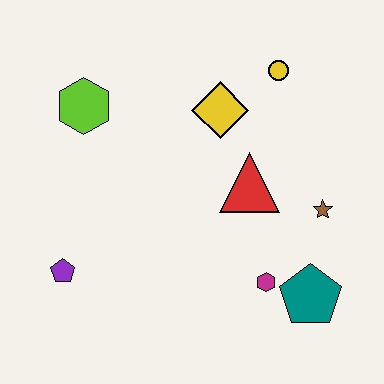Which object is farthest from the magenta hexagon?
The lime hexagon is farthest from the magenta hexagon.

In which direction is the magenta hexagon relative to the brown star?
The magenta hexagon is below the brown star.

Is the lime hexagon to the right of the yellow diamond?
No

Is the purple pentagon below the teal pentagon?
No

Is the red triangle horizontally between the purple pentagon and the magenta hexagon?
Yes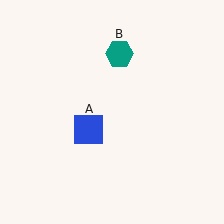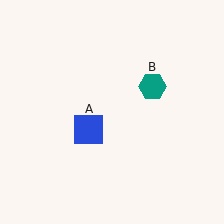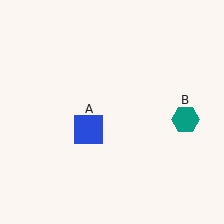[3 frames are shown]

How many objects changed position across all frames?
1 object changed position: teal hexagon (object B).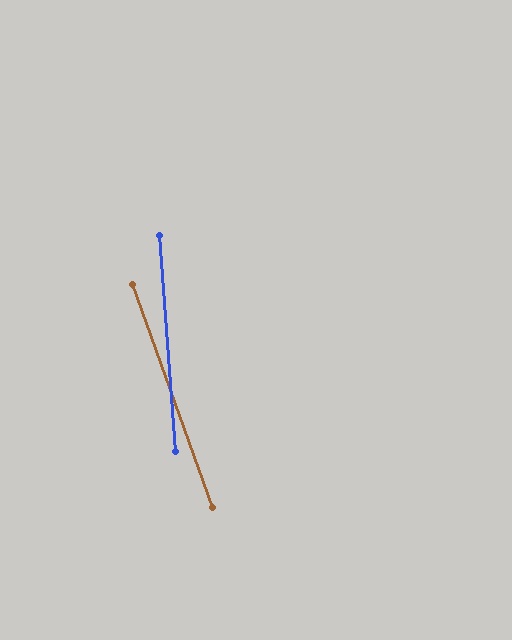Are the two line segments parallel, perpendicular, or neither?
Neither parallel nor perpendicular — they differ by about 15°.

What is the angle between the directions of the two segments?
Approximately 15 degrees.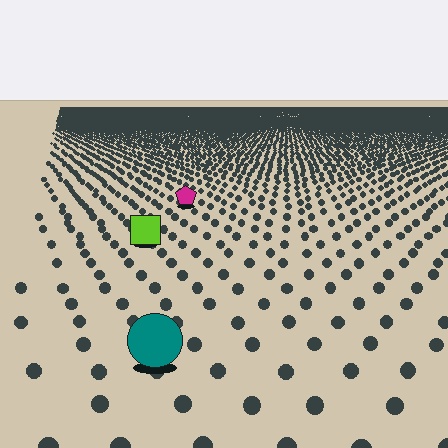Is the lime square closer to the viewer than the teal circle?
No. The teal circle is closer — you can tell from the texture gradient: the ground texture is coarser near it.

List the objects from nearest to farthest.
From nearest to farthest: the teal circle, the lime square, the magenta pentagon.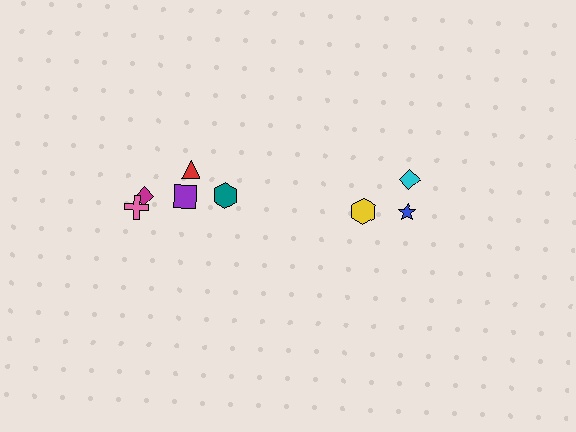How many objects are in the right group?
There are 3 objects.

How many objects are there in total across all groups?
There are 8 objects.